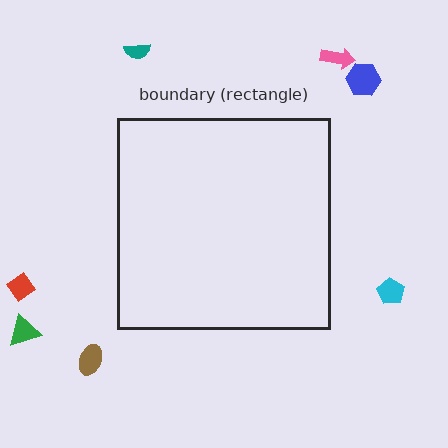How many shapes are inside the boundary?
0 inside, 7 outside.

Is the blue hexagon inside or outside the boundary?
Outside.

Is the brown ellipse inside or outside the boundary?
Outside.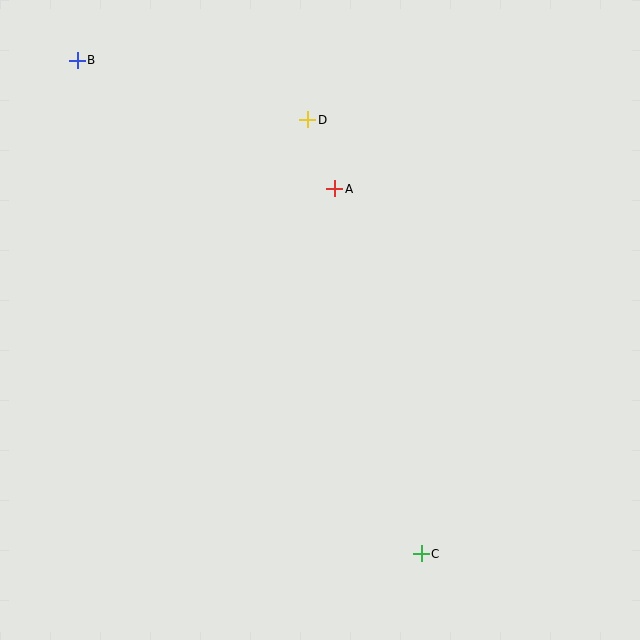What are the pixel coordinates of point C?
Point C is at (421, 554).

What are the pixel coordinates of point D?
Point D is at (308, 120).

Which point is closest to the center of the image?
Point A at (335, 189) is closest to the center.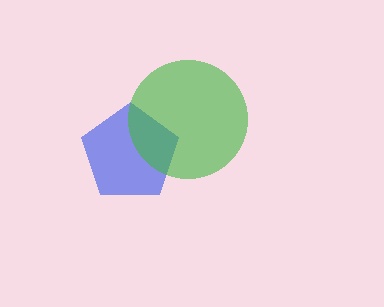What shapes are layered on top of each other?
The layered shapes are: a blue pentagon, a green circle.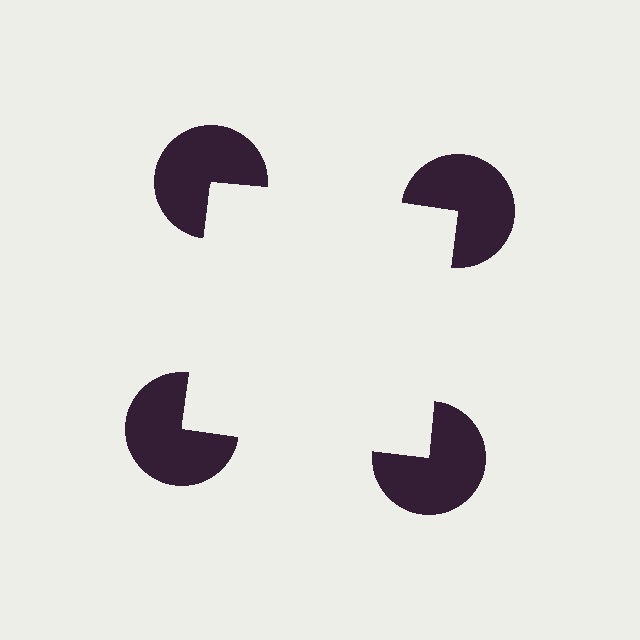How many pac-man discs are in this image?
There are 4 — one at each vertex of the illusory square.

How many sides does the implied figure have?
4 sides.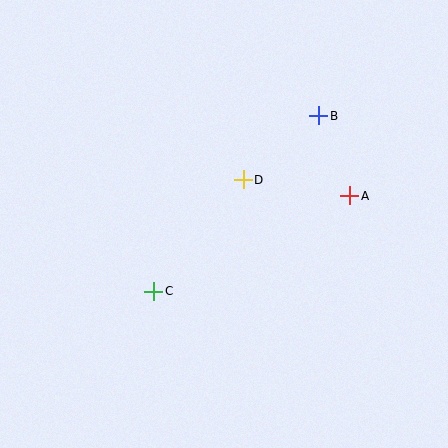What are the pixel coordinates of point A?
Point A is at (350, 196).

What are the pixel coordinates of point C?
Point C is at (154, 291).